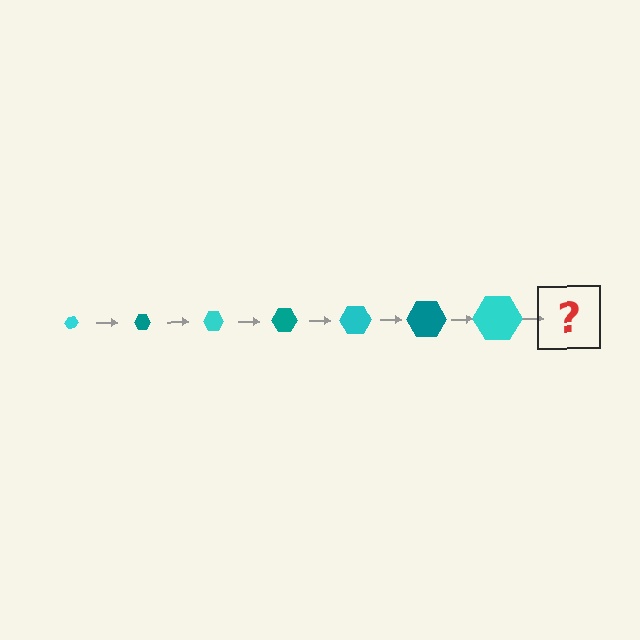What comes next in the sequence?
The next element should be a teal hexagon, larger than the previous one.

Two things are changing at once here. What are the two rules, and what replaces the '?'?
The two rules are that the hexagon grows larger each step and the color cycles through cyan and teal. The '?' should be a teal hexagon, larger than the previous one.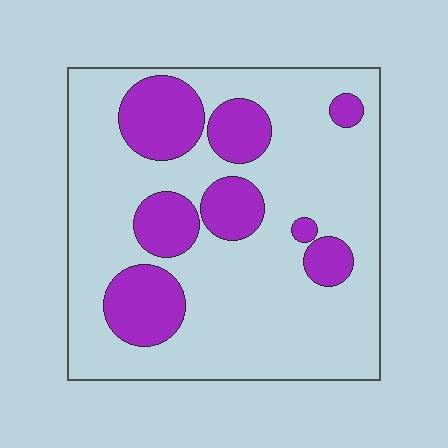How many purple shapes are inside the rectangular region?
8.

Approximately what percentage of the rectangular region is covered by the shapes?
Approximately 25%.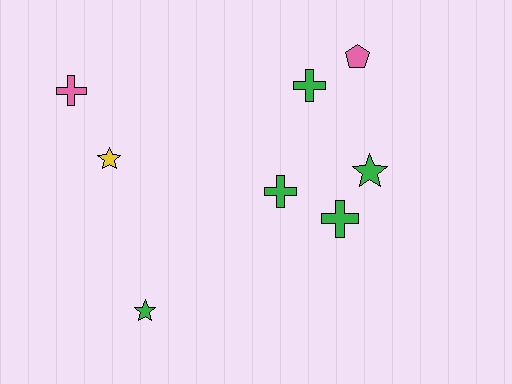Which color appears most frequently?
Green, with 5 objects.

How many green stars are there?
There are 2 green stars.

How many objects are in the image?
There are 8 objects.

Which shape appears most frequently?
Cross, with 4 objects.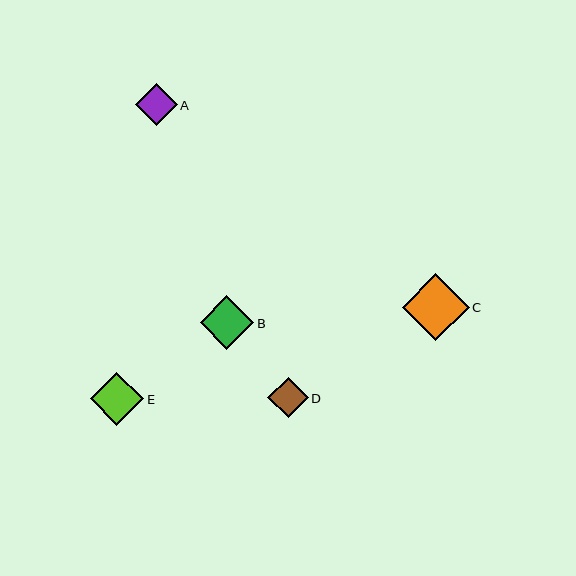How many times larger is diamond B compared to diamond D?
Diamond B is approximately 1.3 times the size of diamond D.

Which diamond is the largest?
Diamond C is the largest with a size of approximately 67 pixels.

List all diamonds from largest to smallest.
From largest to smallest: C, E, B, A, D.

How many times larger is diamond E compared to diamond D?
Diamond E is approximately 1.3 times the size of diamond D.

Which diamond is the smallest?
Diamond D is the smallest with a size of approximately 41 pixels.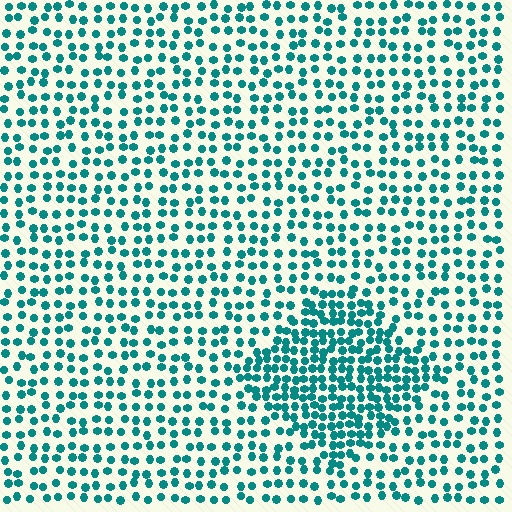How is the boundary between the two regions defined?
The boundary is defined by a change in element density (approximately 1.9x ratio). All elements are the same color, size, and shape.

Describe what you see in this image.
The image contains small teal elements arranged at two different densities. A diamond-shaped region is visible where the elements are more densely packed than the surrounding area.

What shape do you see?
I see a diamond.